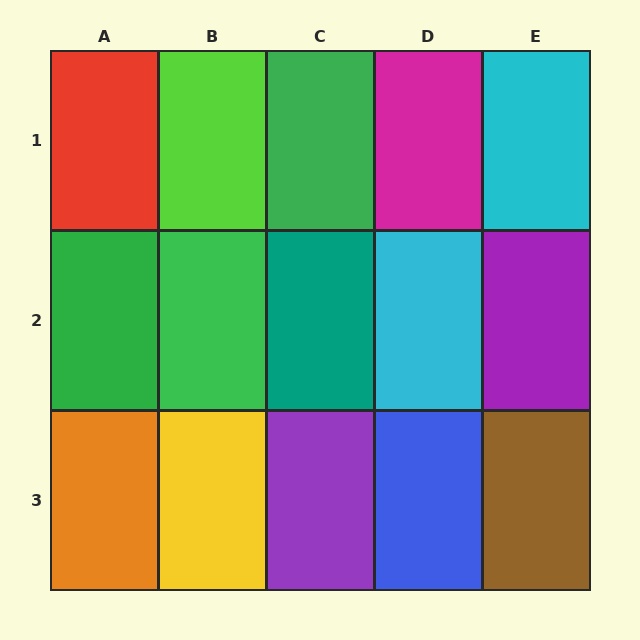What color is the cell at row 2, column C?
Teal.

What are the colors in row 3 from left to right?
Orange, yellow, purple, blue, brown.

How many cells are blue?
1 cell is blue.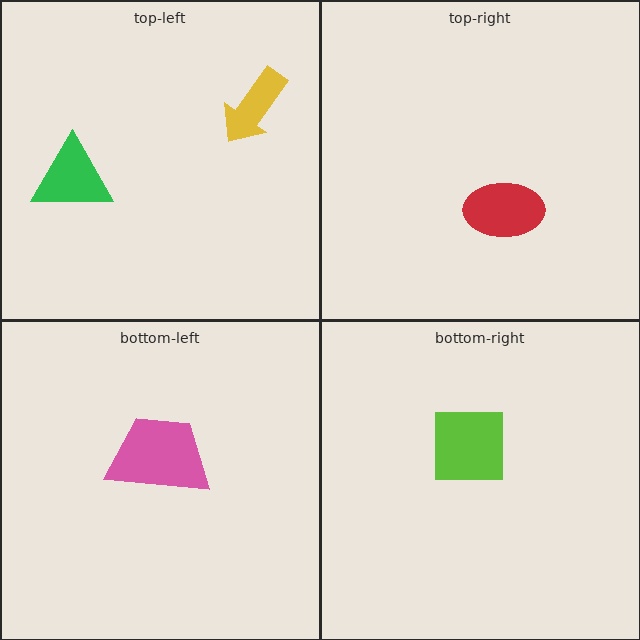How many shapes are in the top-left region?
2.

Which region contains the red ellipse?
The top-right region.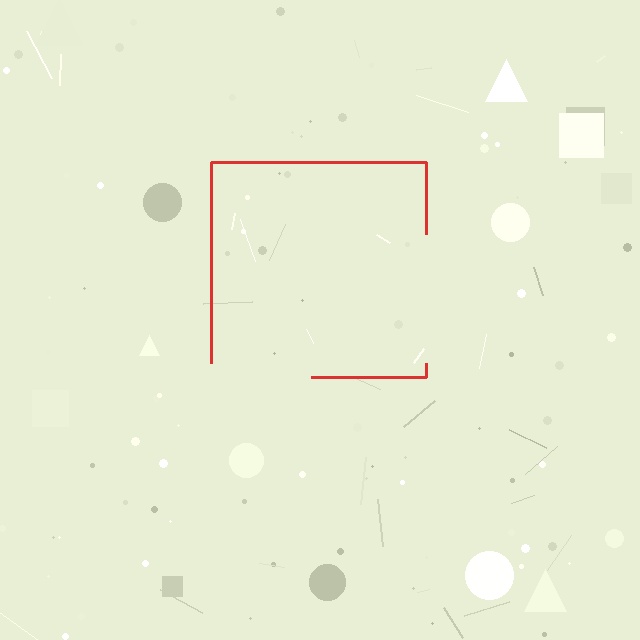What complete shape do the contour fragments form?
The contour fragments form a square.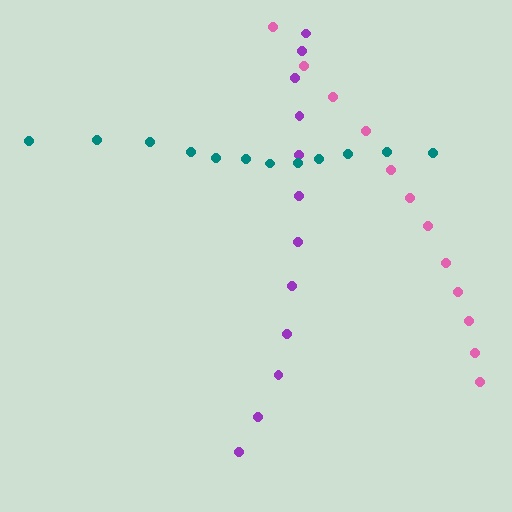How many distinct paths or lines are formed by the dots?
There are 3 distinct paths.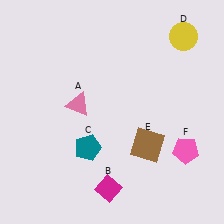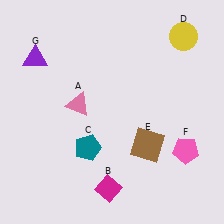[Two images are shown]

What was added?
A purple triangle (G) was added in Image 2.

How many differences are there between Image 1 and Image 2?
There is 1 difference between the two images.